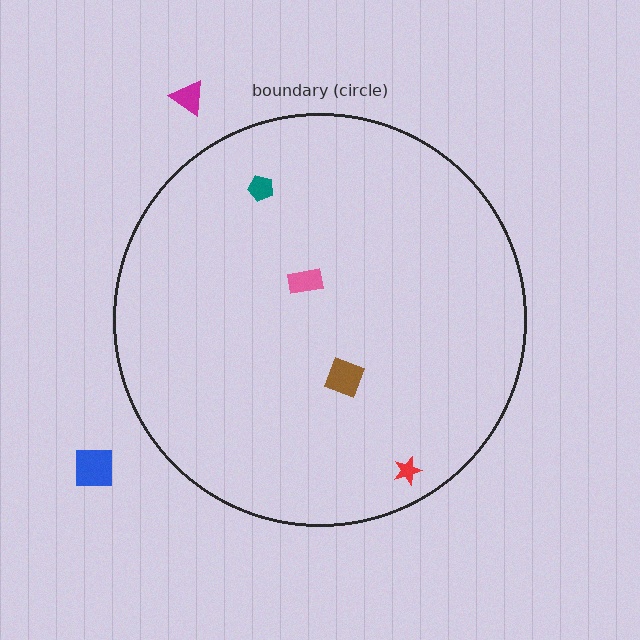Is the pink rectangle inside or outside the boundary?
Inside.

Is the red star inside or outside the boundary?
Inside.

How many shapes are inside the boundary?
4 inside, 2 outside.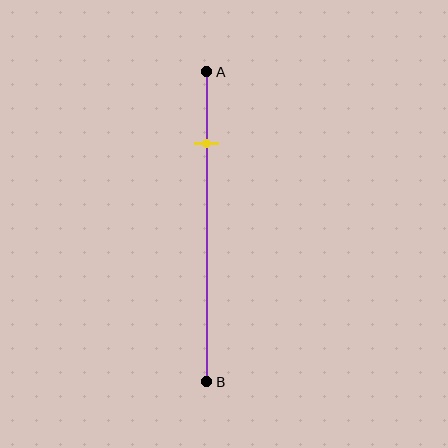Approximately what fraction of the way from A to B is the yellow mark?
The yellow mark is approximately 25% of the way from A to B.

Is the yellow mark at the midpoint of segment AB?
No, the mark is at about 25% from A, not at the 50% midpoint.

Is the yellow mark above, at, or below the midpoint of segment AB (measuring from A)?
The yellow mark is above the midpoint of segment AB.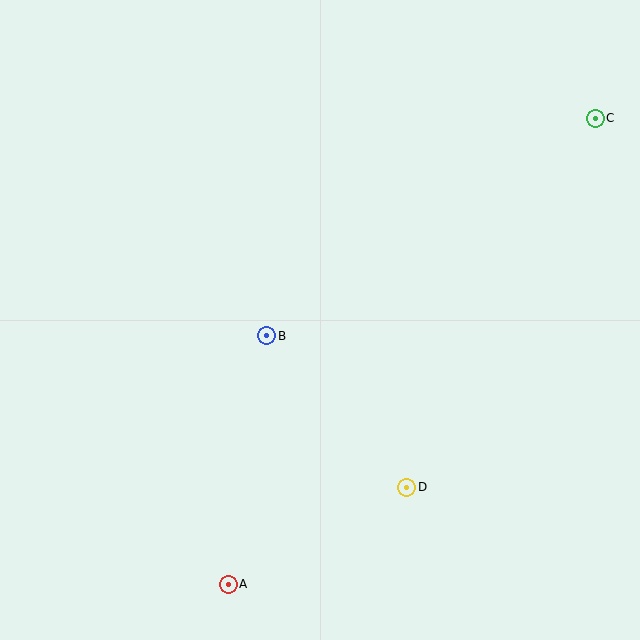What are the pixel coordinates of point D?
Point D is at (407, 487).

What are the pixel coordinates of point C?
Point C is at (595, 118).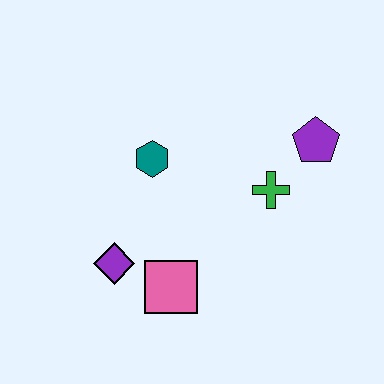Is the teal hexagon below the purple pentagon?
Yes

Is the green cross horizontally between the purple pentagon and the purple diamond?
Yes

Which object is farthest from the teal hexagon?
The purple pentagon is farthest from the teal hexagon.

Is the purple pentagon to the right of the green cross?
Yes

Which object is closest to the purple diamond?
The pink square is closest to the purple diamond.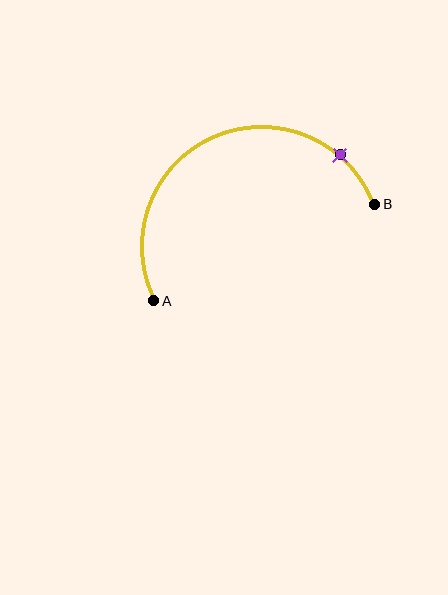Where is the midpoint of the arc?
The arc midpoint is the point on the curve farthest from the straight line joining A and B. It sits above that line.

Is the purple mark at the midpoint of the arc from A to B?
No. The purple mark lies on the arc but is closer to endpoint B. The arc midpoint would be at the point on the curve equidistant along the arc from both A and B.